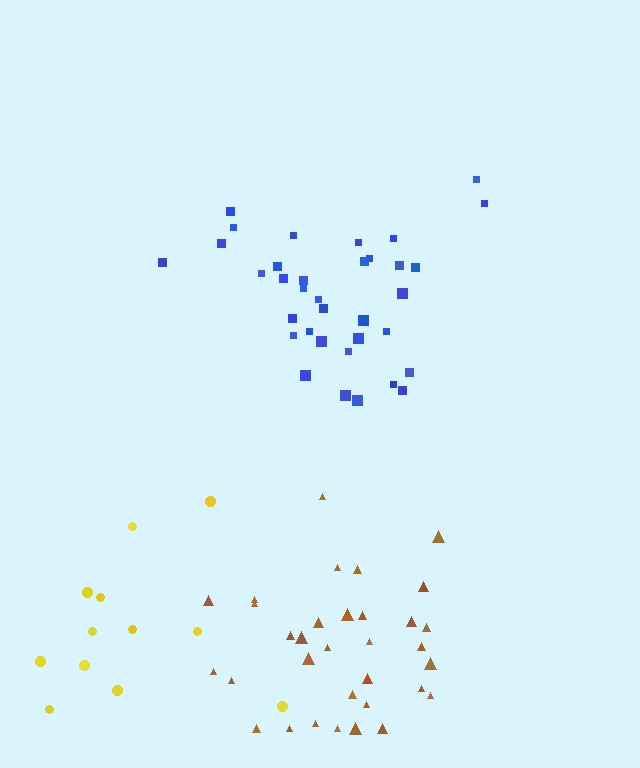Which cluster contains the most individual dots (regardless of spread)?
Blue (35).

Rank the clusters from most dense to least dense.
blue, brown, yellow.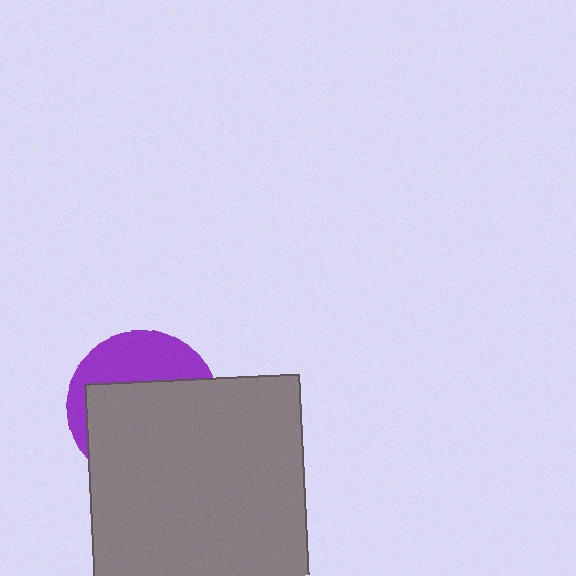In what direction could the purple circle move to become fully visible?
The purple circle could move up. That would shift it out from behind the gray rectangle entirely.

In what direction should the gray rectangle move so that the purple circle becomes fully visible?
The gray rectangle should move down. That is the shortest direction to clear the overlap and leave the purple circle fully visible.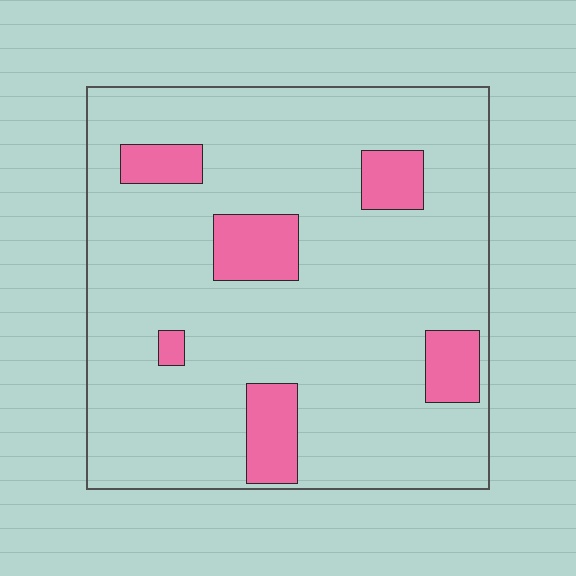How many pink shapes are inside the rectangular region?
6.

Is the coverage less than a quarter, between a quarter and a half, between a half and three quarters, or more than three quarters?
Less than a quarter.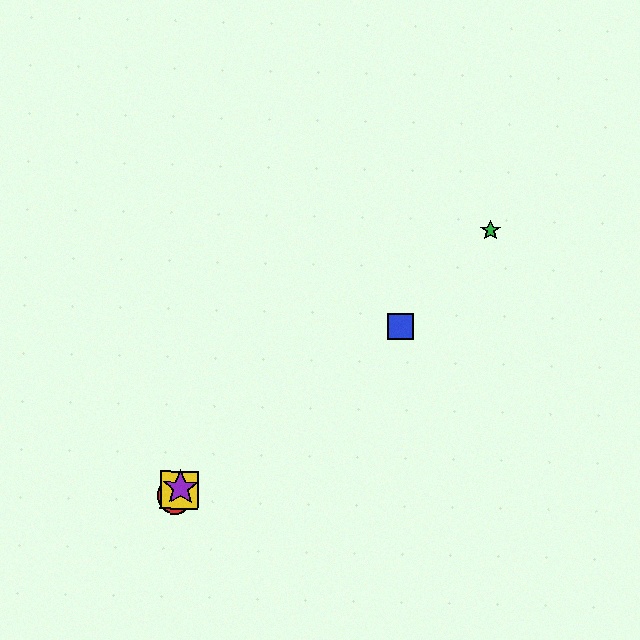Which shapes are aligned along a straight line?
The red circle, the yellow square, the purple star are aligned along a straight line.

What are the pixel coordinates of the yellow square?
The yellow square is at (179, 490).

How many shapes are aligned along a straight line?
3 shapes (the red circle, the yellow square, the purple star) are aligned along a straight line.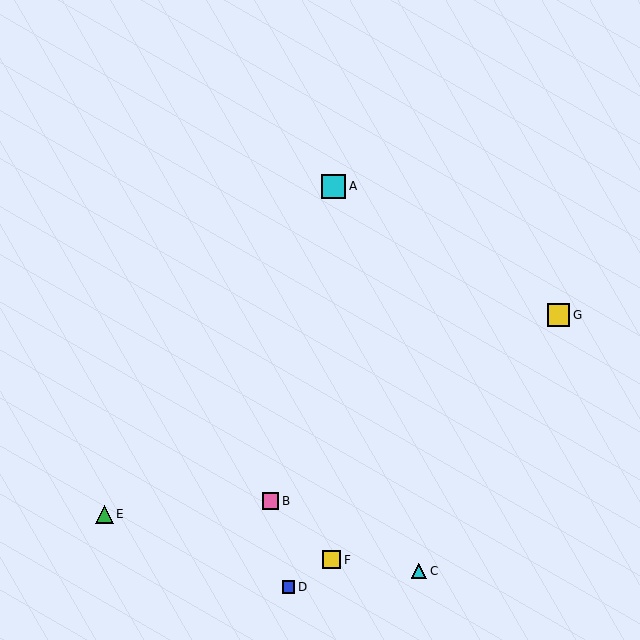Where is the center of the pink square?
The center of the pink square is at (271, 501).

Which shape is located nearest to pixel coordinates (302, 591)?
The blue square (labeled D) at (289, 587) is nearest to that location.